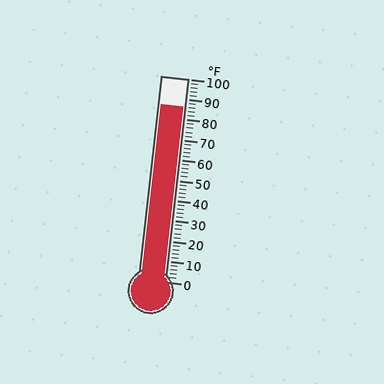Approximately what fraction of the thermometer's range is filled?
The thermometer is filled to approximately 85% of its range.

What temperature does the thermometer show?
The thermometer shows approximately 86°F.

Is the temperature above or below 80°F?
The temperature is above 80°F.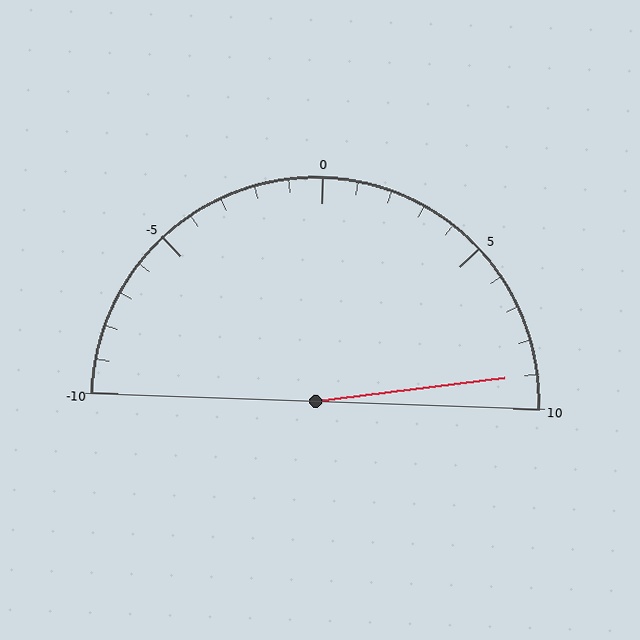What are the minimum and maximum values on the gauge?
The gauge ranges from -10 to 10.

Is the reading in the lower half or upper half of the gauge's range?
The reading is in the upper half of the range (-10 to 10).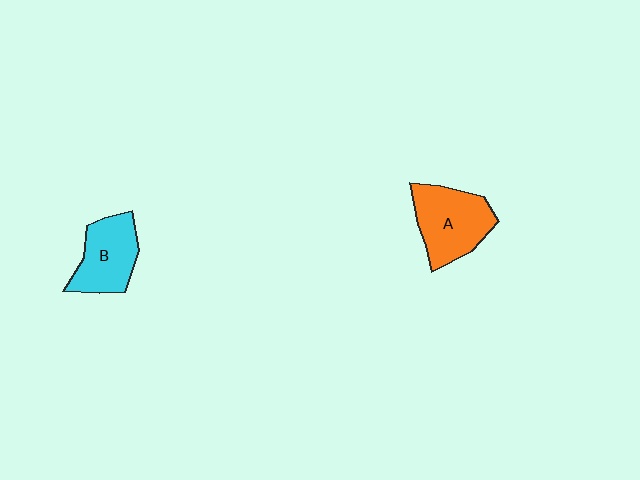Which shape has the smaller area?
Shape B (cyan).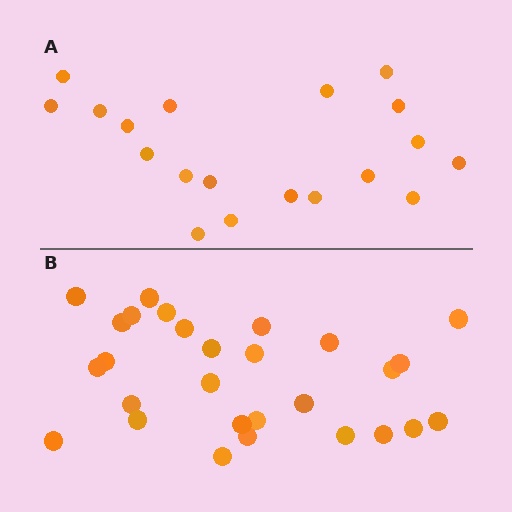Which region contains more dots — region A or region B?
Region B (the bottom region) has more dots.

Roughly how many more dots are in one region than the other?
Region B has roughly 8 or so more dots than region A.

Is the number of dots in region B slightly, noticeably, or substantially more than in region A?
Region B has substantially more. The ratio is roughly 1.5 to 1.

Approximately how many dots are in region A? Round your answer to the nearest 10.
About 20 dots. (The exact count is 19, which rounds to 20.)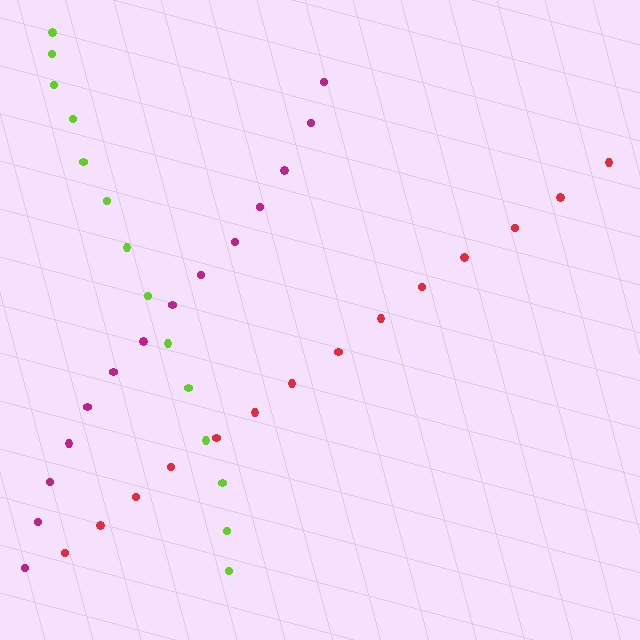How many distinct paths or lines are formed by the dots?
There are 3 distinct paths.